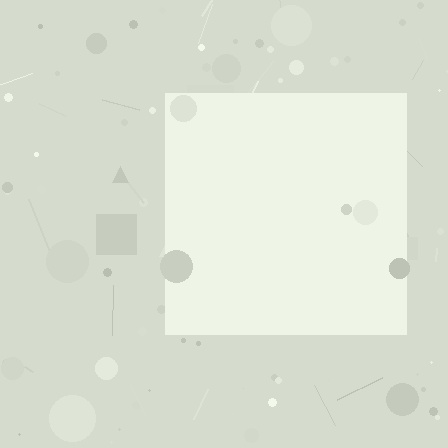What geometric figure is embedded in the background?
A square is embedded in the background.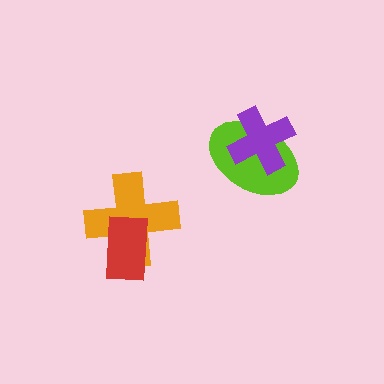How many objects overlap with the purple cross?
1 object overlaps with the purple cross.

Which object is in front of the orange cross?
The red rectangle is in front of the orange cross.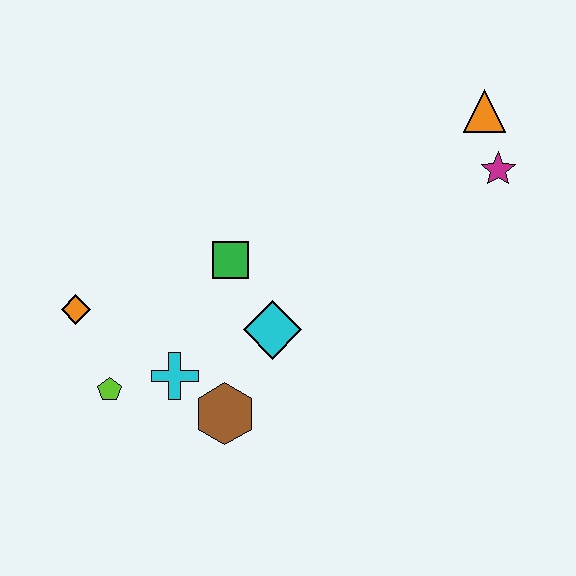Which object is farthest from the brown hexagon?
The orange triangle is farthest from the brown hexagon.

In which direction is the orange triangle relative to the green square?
The orange triangle is to the right of the green square.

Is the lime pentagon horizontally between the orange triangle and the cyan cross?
No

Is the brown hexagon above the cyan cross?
No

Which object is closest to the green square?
The cyan diamond is closest to the green square.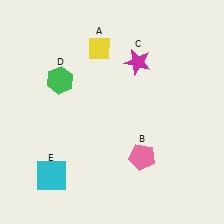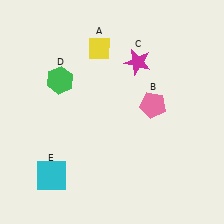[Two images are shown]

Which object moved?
The pink pentagon (B) moved up.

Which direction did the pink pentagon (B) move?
The pink pentagon (B) moved up.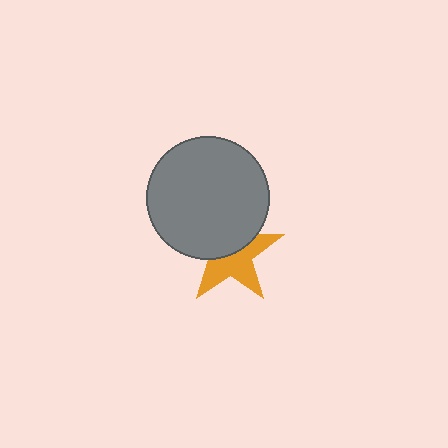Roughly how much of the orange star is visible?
About half of it is visible (roughly 52%).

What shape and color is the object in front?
The object in front is a gray circle.